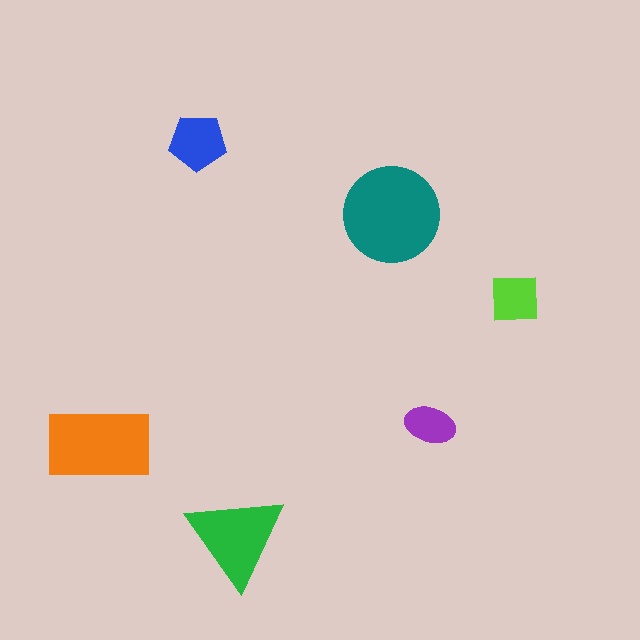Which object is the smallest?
The purple ellipse.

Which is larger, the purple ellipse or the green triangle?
The green triangle.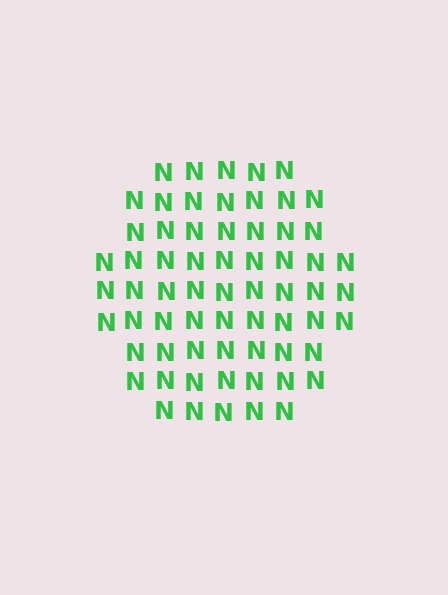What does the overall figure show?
The overall figure shows a hexagon.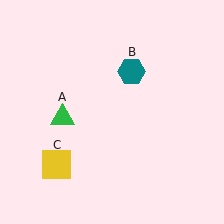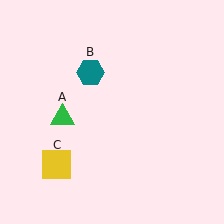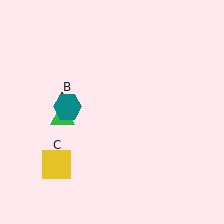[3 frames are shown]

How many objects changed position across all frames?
1 object changed position: teal hexagon (object B).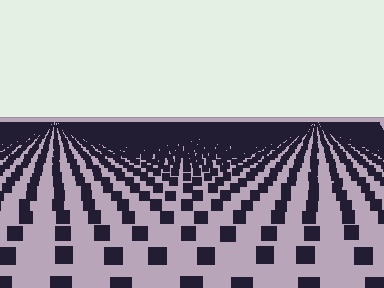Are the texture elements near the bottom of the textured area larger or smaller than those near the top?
Larger. Near the bottom, elements are closer to the viewer and appear at a bigger on-screen size.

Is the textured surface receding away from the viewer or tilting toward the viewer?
The surface is receding away from the viewer. Texture elements get smaller and denser toward the top.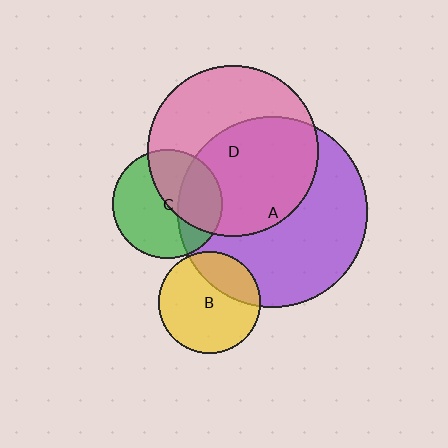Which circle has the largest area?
Circle A (purple).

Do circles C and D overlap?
Yes.